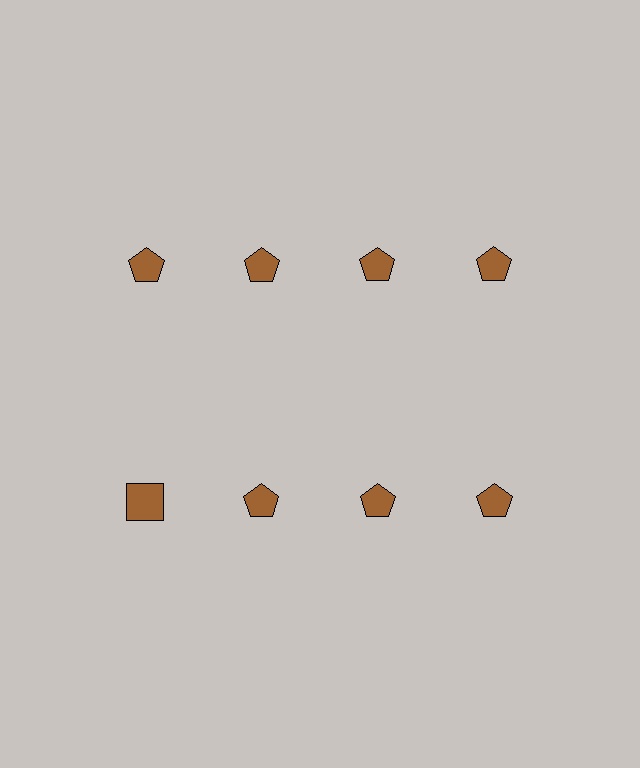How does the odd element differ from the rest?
It has a different shape: square instead of pentagon.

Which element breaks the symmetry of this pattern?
The brown square in the second row, leftmost column breaks the symmetry. All other shapes are brown pentagons.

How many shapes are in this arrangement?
There are 8 shapes arranged in a grid pattern.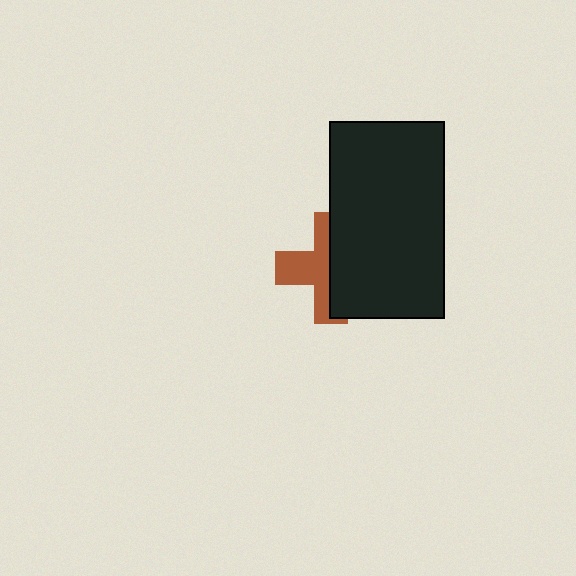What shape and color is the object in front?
The object in front is a black rectangle.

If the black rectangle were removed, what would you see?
You would see the complete brown cross.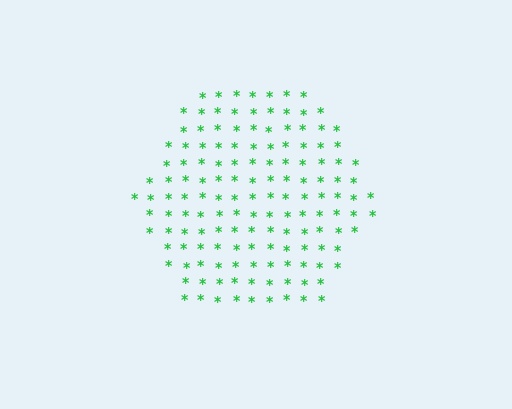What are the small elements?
The small elements are asterisks.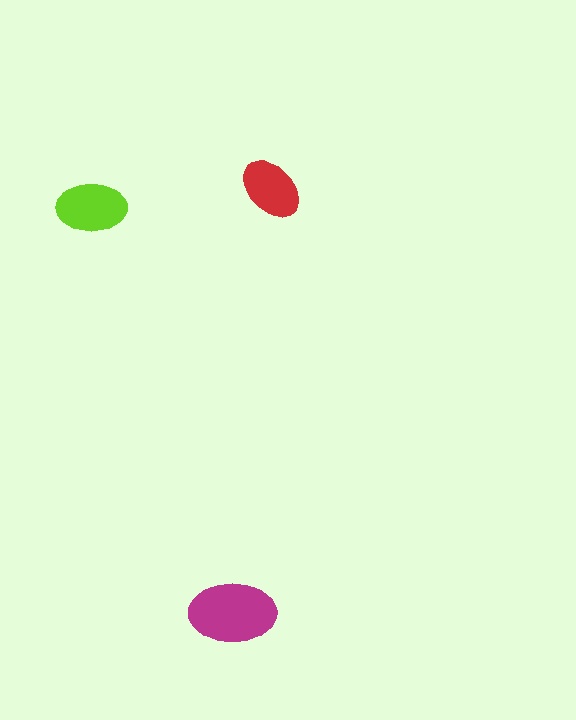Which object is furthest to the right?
The red ellipse is rightmost.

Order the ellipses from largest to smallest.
the magenta one, the lime one, the red one.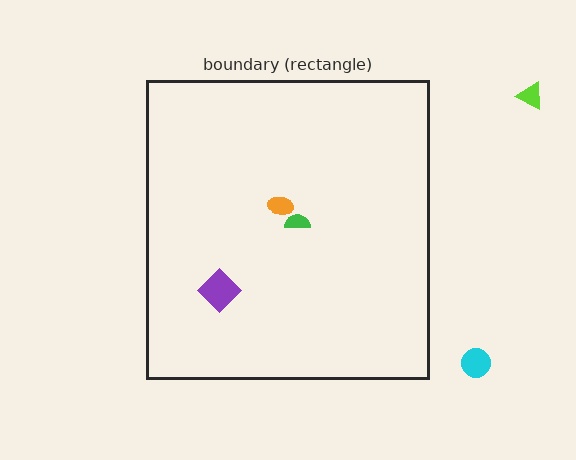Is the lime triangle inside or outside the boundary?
Outside.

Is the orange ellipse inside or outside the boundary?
Inside.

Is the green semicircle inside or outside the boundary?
Inside.